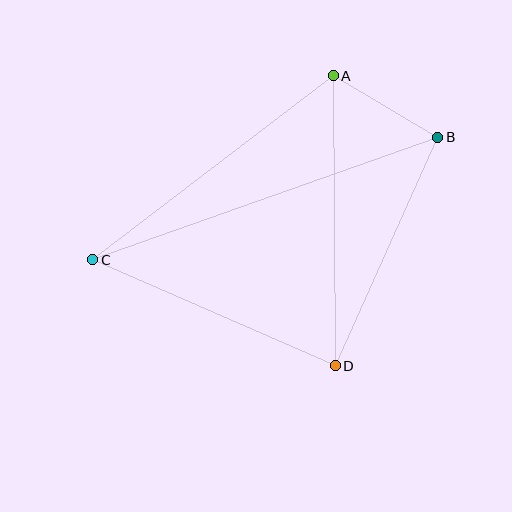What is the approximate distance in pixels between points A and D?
The distance between A and D is approximately 290 pixels.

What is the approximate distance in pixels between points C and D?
The distance between C and D is approximately 264 pixels.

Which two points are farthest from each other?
Points B and C are farthest from each other.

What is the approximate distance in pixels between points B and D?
The distance between B and D is approximately 250 pixels.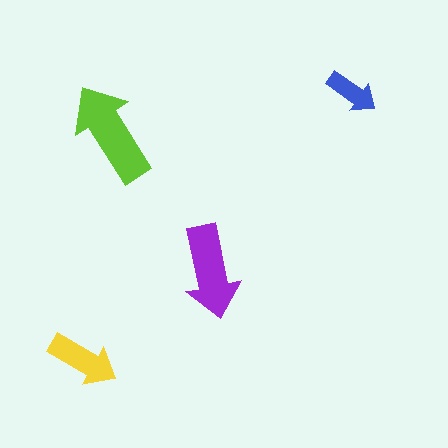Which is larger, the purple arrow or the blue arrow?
The purple one.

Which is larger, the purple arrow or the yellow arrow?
The purple one.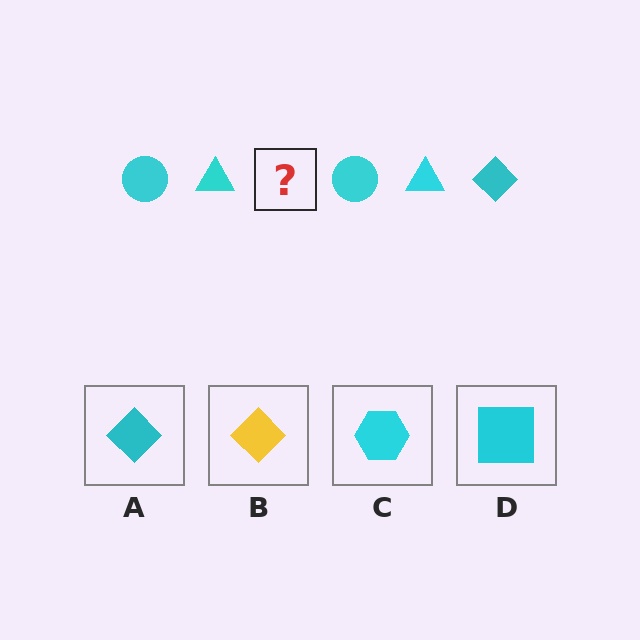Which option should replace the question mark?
Option A.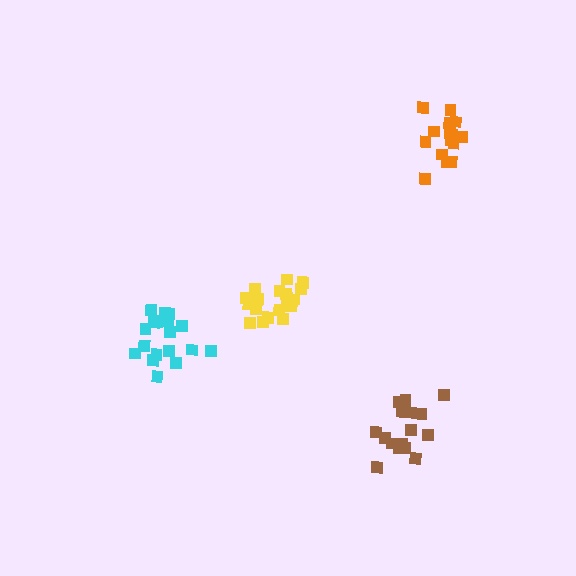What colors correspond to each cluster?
The clusters are colored: yellow, orange, cyan, brown.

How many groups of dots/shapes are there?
There are 4 groups.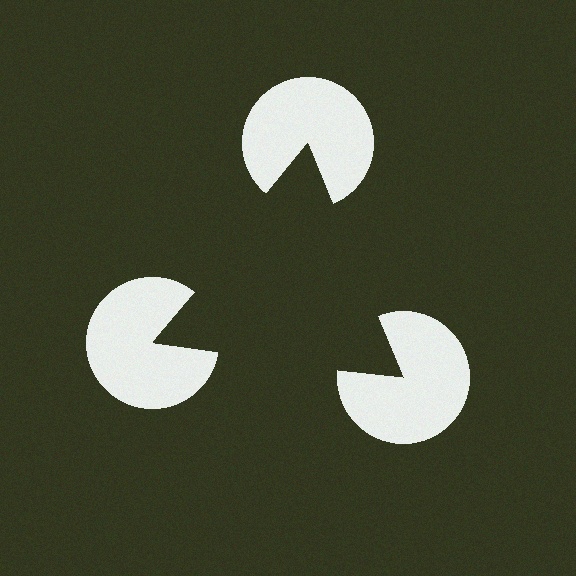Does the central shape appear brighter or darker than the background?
It typically appears slightly darker than the background, even though no actual brightness change is drawn.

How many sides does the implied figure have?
3 sides.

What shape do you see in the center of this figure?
An illusory triangle — its edges are inferred from the aligned wedge cuts in the pac-man discs, not physically drawn.